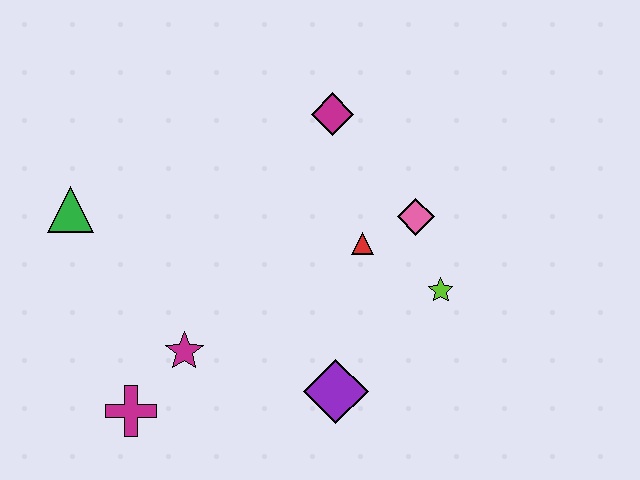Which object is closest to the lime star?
The pink diamond is closest to the lime star.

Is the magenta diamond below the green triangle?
No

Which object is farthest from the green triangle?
The lime star is farthest from the green triangle.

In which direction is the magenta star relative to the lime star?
The magenta star is to the left of the lime star.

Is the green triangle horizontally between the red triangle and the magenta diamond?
No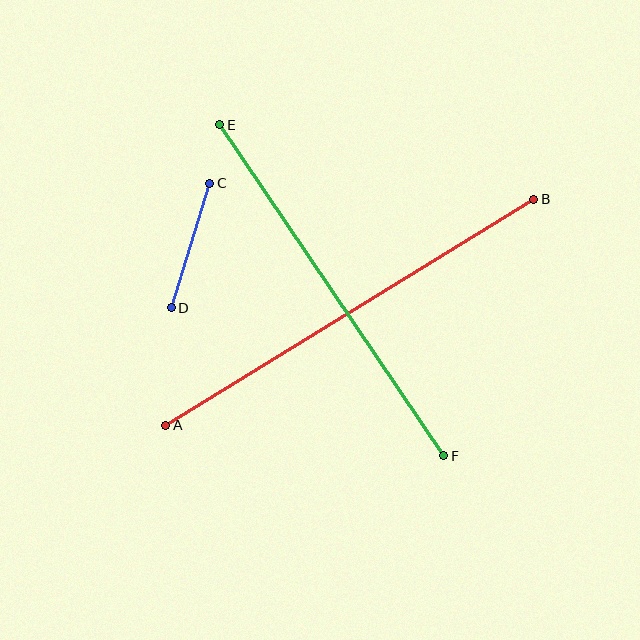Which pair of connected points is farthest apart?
Points A and B are farthest apart.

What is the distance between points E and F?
The distance is approximately 399 pixels.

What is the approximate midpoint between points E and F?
The midpoint is at approximately (332, 290) pixels.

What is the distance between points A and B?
The distance is approximately 432 pixels.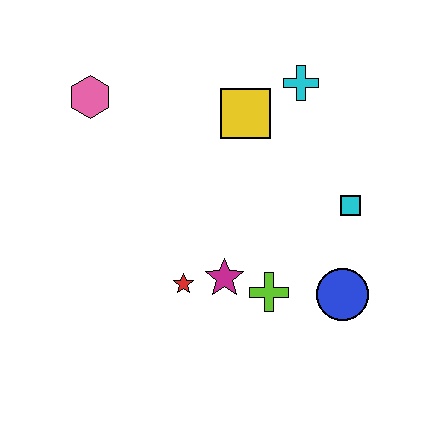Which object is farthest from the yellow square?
The blue circle is farthest from the yellow square.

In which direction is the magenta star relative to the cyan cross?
The magenta star is below the cyan cross.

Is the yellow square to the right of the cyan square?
No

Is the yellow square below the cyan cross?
Yes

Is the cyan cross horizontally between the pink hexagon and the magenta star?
No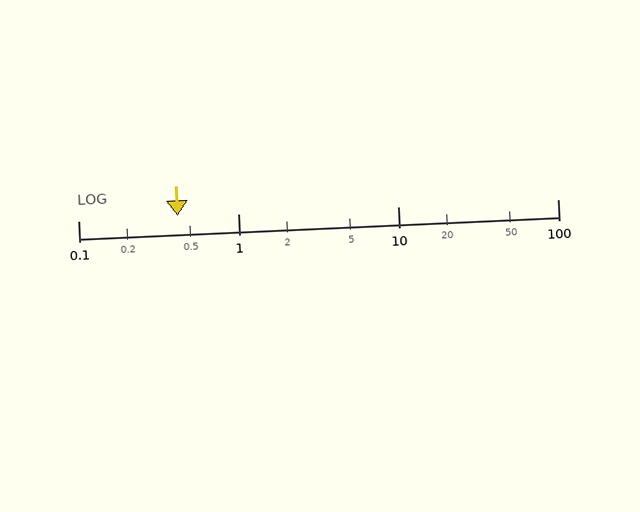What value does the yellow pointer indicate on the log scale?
The pointer indicates approximately 0.42.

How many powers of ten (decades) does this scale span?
The scale spans 3 decades, from 0.1 to 100.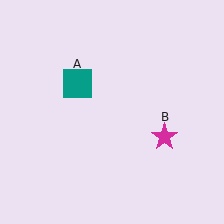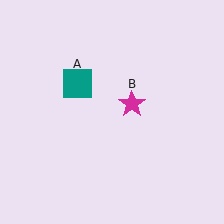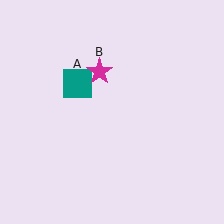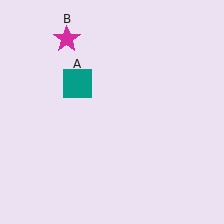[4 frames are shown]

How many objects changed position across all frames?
1 object changed position: magenta star (object B).